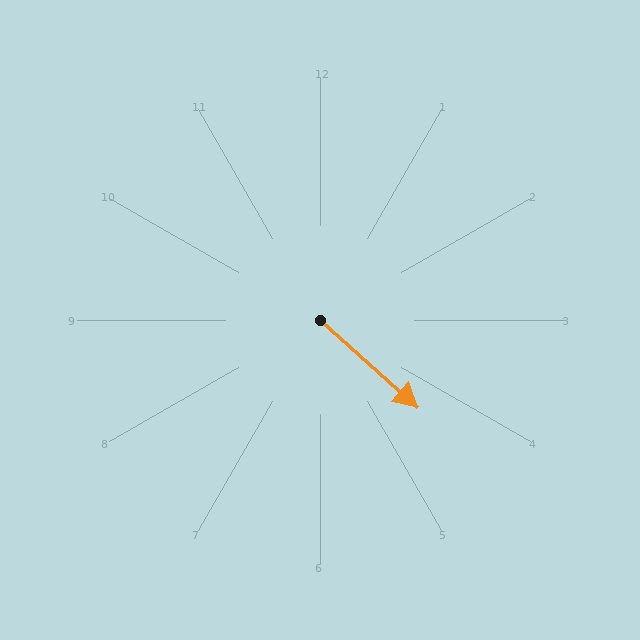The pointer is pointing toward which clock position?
Roughly 4 o'clock.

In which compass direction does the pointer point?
Southeast.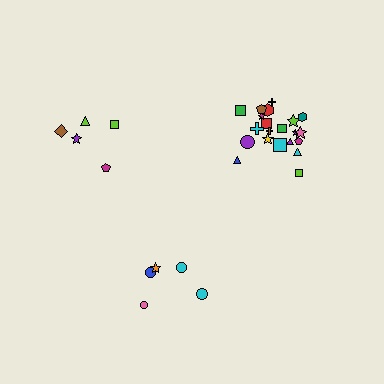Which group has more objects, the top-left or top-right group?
The top-right group.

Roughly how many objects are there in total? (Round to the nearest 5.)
Roughly 30 objects in total.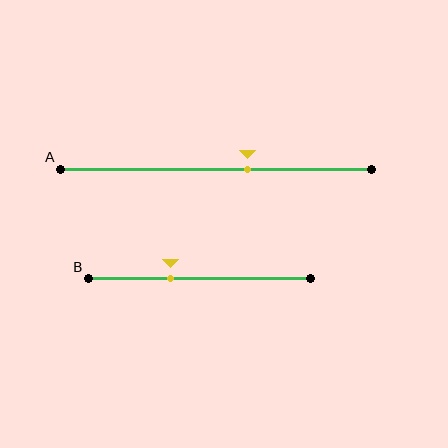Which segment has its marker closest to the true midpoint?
Segment A has its marker closest to the true midpoint.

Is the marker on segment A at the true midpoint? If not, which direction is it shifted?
No, the marker on segment A is shifted to the right by about 10% of the segment length.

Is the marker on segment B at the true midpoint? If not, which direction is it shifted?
No, the marker on segment B is shifted to the left by about 13% of the segment length.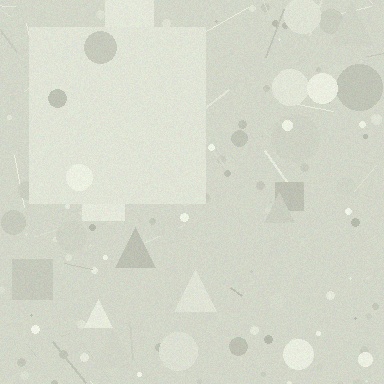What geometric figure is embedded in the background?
A square is embedded in the background.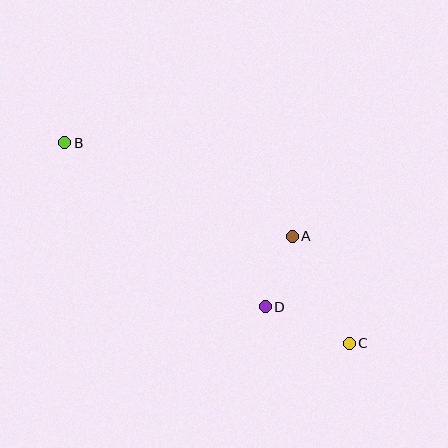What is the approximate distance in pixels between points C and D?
The distance between C and D is approximately 92 pixels.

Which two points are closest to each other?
Points A and D are closest to each other.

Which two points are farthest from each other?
Points B and C are farthest from each other.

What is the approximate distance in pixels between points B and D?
The distance between B and D is approximately 259 pixels.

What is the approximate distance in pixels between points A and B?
The distance between A and B is approximately 246 pixels.